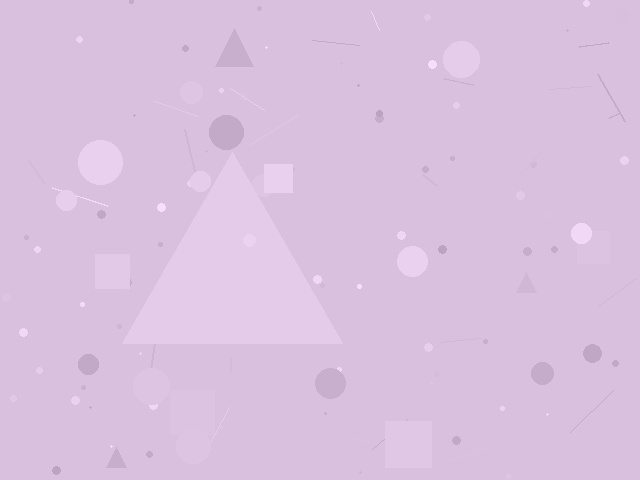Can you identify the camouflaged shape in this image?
The camouflaged shape is a triangle.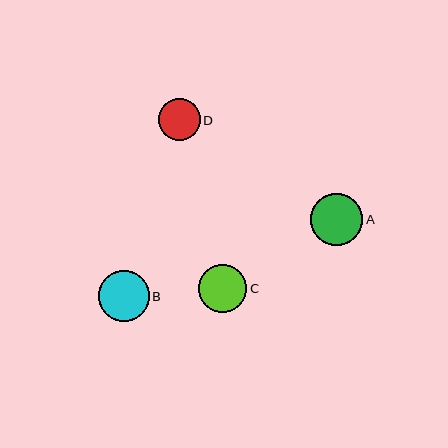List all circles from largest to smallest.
From largest to smallest: A, B, C, D.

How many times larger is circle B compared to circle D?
Circle B is approximately 1.2 times the size of circle D.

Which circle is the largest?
Circle A is the largest with a size of approximately 52 pixels.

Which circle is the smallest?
Circle D is the smallest with a size of approximately 42 pixels.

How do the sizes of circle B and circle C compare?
Circle B and circle C are approximately the same size.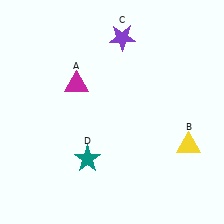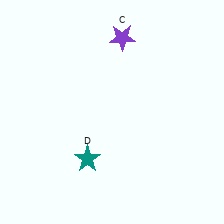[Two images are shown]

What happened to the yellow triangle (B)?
The yellow triangle (B) was removed in Image 2. It was in the bottom-right area of Image 1.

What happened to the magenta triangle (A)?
The magenta triangle (A) was removed in Image 2. It was in the top-left area of Image 1.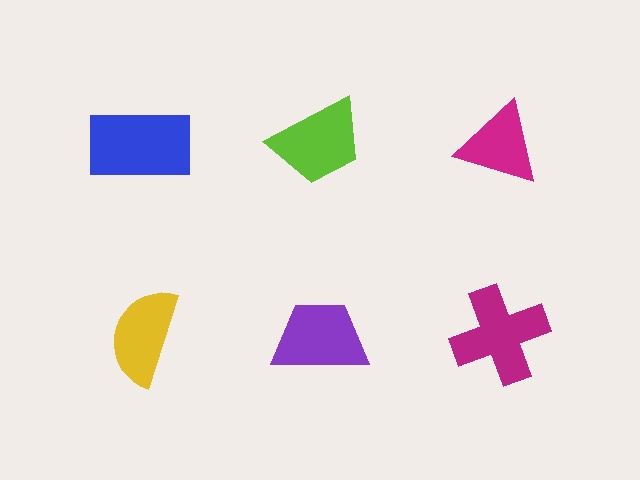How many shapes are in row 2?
3 shapes.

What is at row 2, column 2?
A purple trapezoid.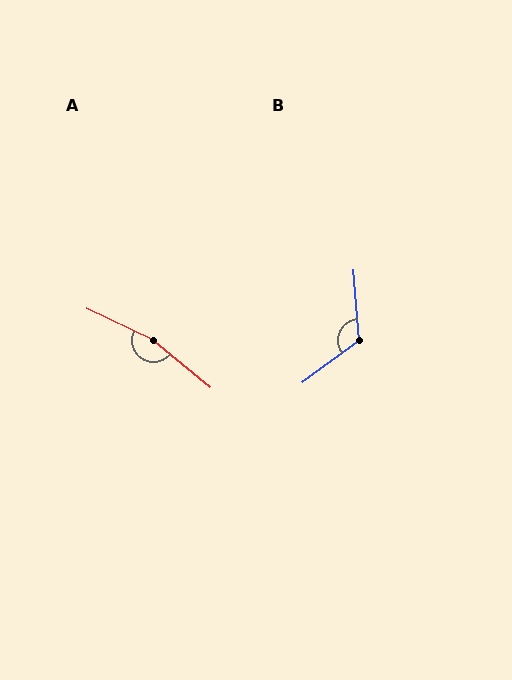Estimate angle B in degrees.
Approximately 122 degrees.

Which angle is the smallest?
B, at approximately 122 degrees.